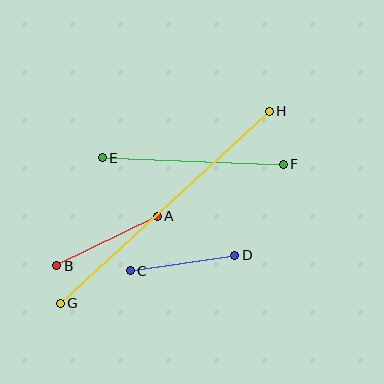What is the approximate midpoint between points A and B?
The midpoint is at approximately (107, 241) pixels.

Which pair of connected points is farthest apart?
Points G and H are farthest apart.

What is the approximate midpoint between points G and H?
The midpoint is at approximately (165, 207) pixels.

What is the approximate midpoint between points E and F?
The midpoint is at approximately (193, 161) pixels.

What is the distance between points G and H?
The distance is approximately 284 pixels.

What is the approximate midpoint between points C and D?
The midpoint is at approximately (183, 263) pixels.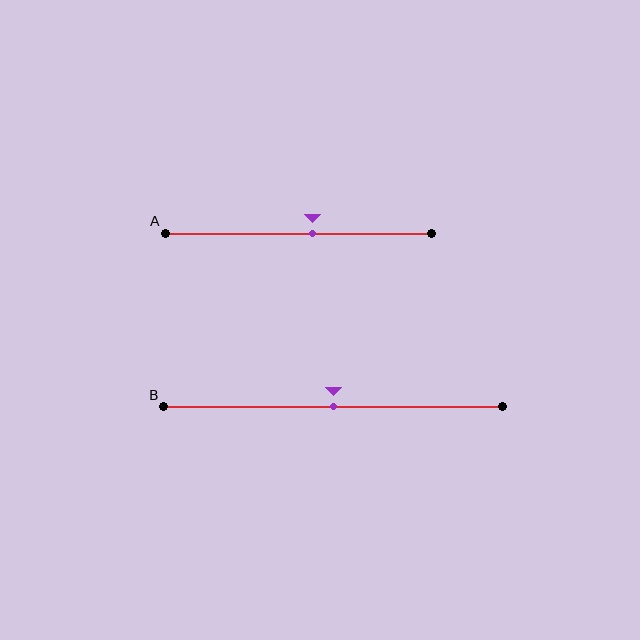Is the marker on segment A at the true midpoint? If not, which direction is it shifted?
No, the marker on segment A is shifted to the right by about 5% of the segment length.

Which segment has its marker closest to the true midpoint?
Segment B has its marker closest to the true midpoint.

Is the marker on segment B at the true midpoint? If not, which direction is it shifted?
Yes, the marker on segment B is at the true midpoint.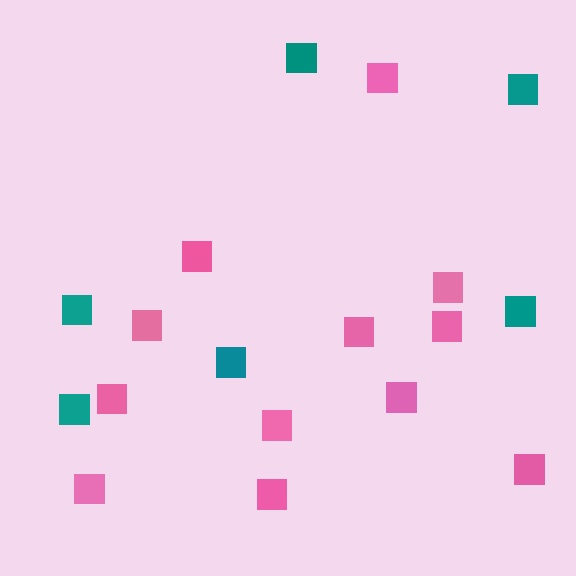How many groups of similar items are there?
There are 2 groups: one group of pink squares (12) and one group of teal squares (6).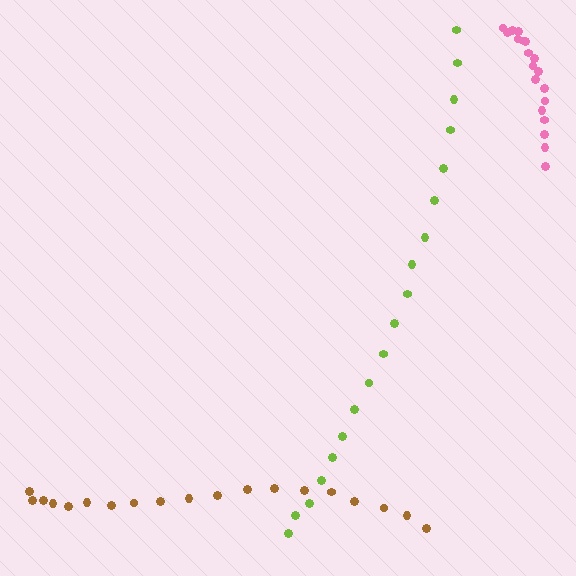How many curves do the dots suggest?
There are 3 distinct paths.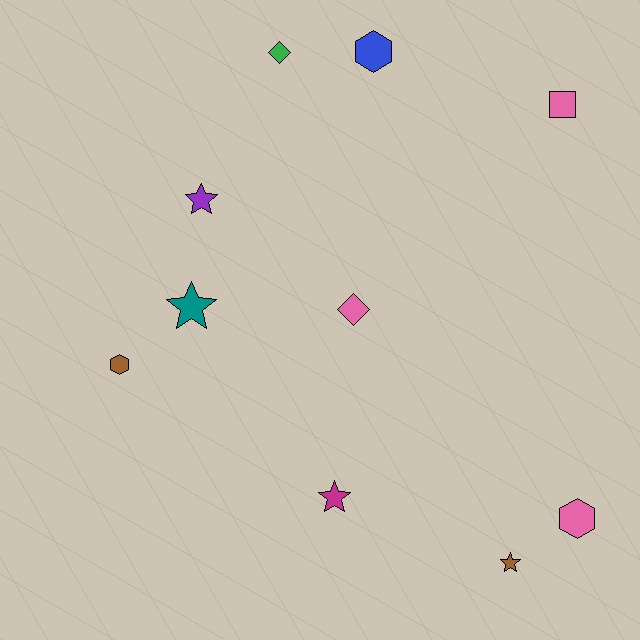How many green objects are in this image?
There is 1 green object.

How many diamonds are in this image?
There are 2 diamonds.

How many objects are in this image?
There are 10 objects.